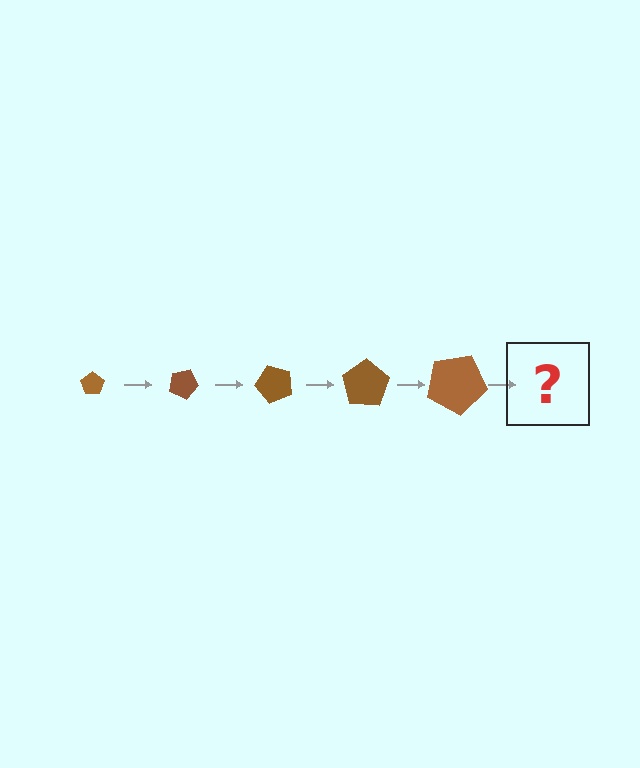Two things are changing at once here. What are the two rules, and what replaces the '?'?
The two rules are that the pentagon grows larger each step and it rotates 25 degrees each step. The '?' should be a pentagon, larger than the previous one and rotated 125 degrees from the start.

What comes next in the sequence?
The next element should be a pentagon, larger than the previous one and rotated 125 degrees from the start.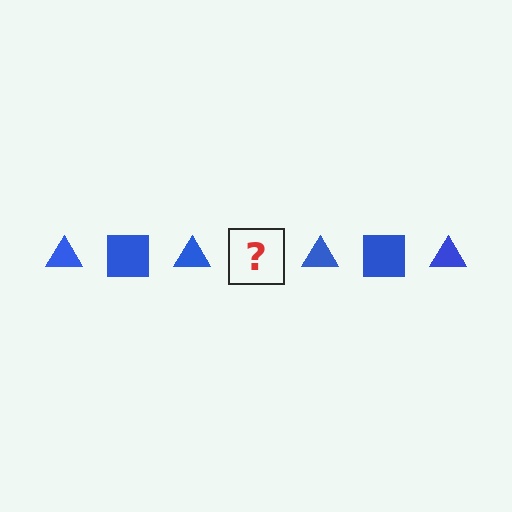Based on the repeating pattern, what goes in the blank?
The blank should be a blue square.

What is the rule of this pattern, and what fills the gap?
The rule is that the pattern cycles through triangle, square shapes in blue. The gap should be filled with a blue square.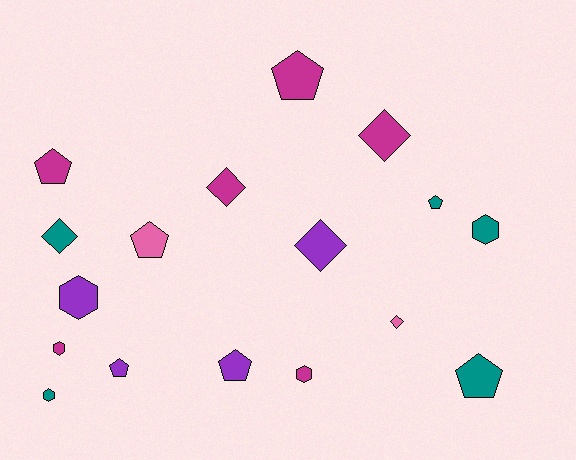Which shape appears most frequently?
Pentagon, with 7 objects.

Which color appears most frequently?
Magenta, with 6 objects.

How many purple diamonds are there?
There is 1 purple diamond.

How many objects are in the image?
There are 17 objects.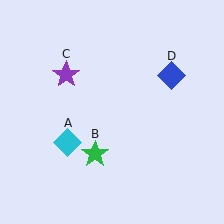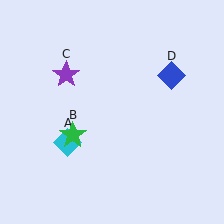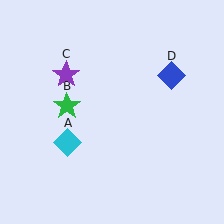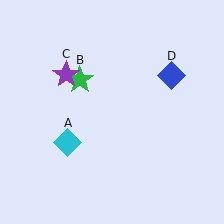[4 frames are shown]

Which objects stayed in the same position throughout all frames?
Cyan diamond (object A) and purple star (object C) and blue diamond (object D) remained stationary.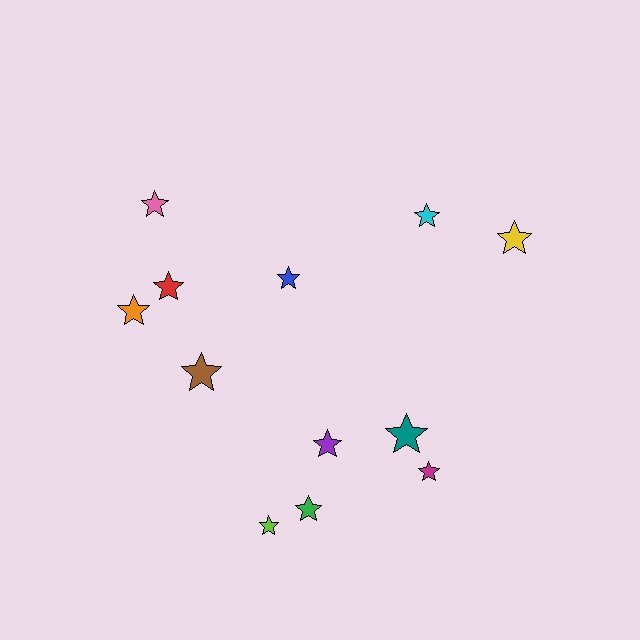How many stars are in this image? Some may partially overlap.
There are 12 stars.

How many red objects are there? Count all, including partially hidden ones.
There is 1 red object.